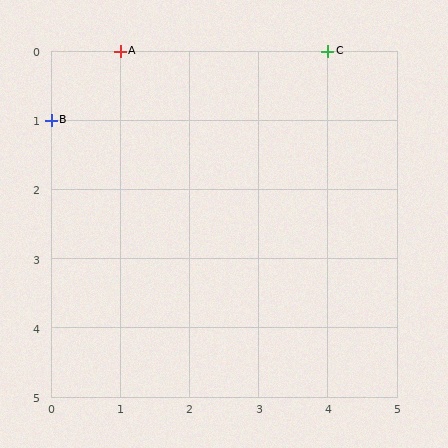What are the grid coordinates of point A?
Point A is at grid coordinates (1, 0).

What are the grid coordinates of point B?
Point B is at grid coordinates (0, 1).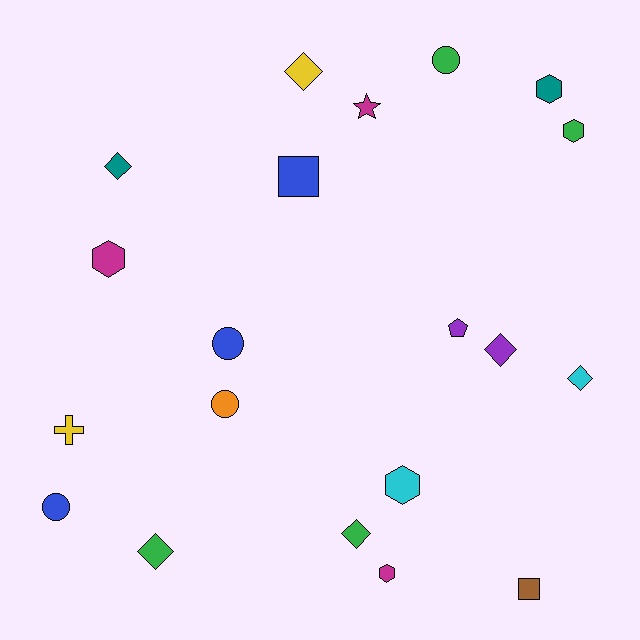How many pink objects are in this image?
There are no pink objects.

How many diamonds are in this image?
There are 6 diamonds.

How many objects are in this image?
There are 20 objects.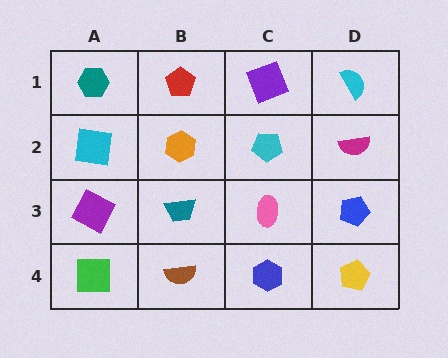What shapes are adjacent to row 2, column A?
A teal hexagon (row 1, column A), a purple square (row 3, column A), an orange hexagon (row 2, column B).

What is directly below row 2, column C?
A pink ellipse.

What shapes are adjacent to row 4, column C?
A pink ellipse (row 3, column C), a brown semicircle (row 4, column B), a yellow pentagon (row 4, column D).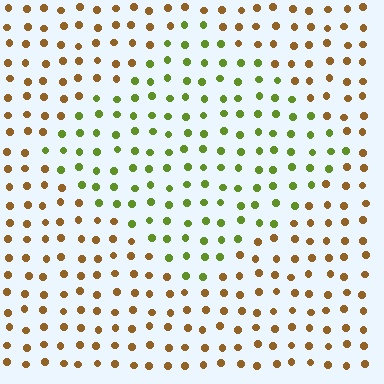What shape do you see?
I see a diamond.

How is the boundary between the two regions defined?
The boundary is defined purely by a slight shift in hue (about 55 degrees). Spacing, size, and orientation are identical on both sides.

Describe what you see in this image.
The image is filled with small brown elements in a uniform arrangement. A diamond-shaped region is visible where the elements are tinted to a slightly different hue, forming a subtle color boundary.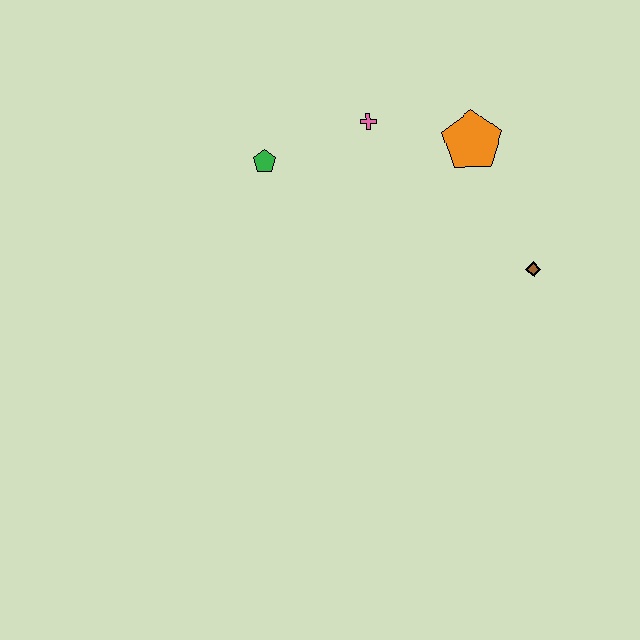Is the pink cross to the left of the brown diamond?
Yes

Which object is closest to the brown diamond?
The orange pentagon is closest to the brown diamond.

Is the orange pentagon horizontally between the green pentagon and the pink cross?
No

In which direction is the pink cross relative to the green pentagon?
The pink cross is to the right of the green pentagon.